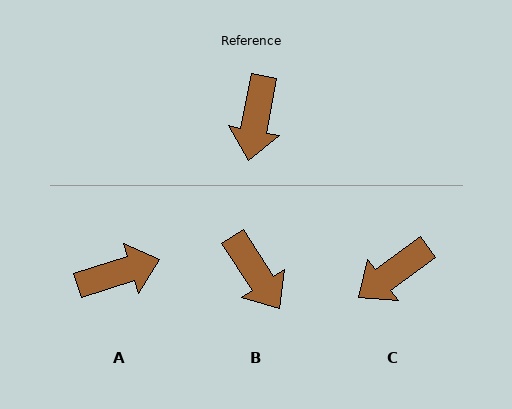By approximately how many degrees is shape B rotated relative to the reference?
Approximately 43 degrees counter-clockwise.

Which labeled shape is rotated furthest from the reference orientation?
A, about 118 degrees away.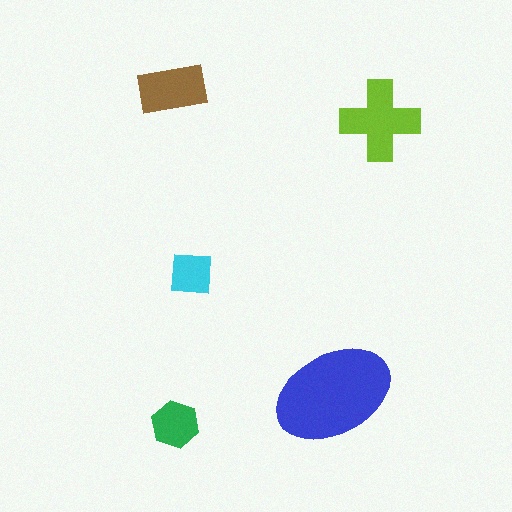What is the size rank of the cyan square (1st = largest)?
5th.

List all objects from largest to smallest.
The blue ellipse, the lime cross, the brown rectangle, the green hexagon, the cyan square.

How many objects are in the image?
There are 5 objects in the image.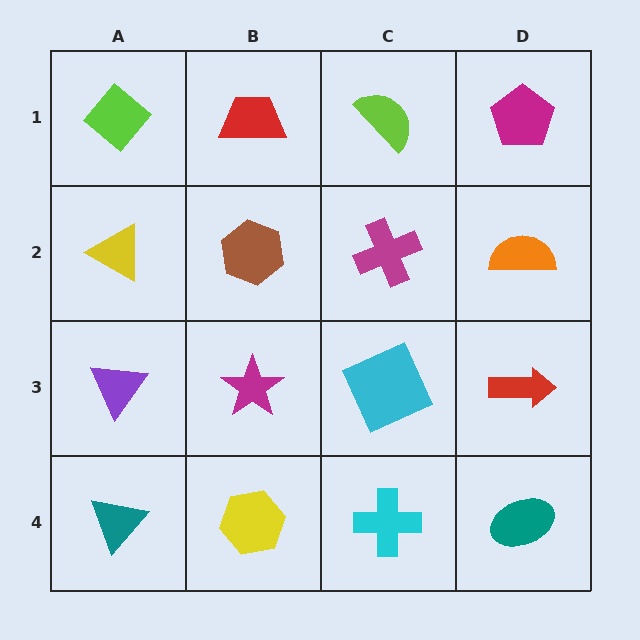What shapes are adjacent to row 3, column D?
An orange semicircle (row 2, column D), a teal ellipse (row 4, column D), a cyan square (row 3, column C).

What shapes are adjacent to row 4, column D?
A red arrow (row 3, column D), a cyan cross (row 4, column C).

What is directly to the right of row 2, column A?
A brown hexagon.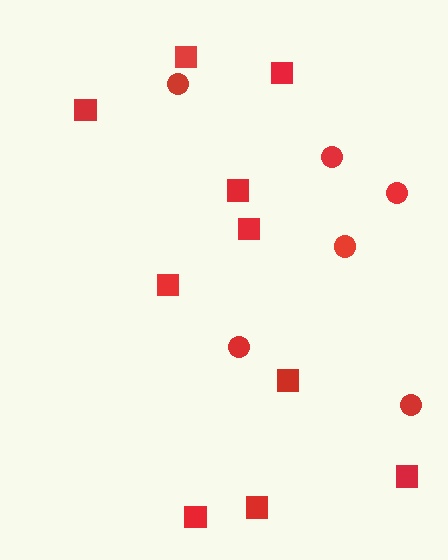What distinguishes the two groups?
There are 2 groups: one group of circles (6) and one group of squares (10).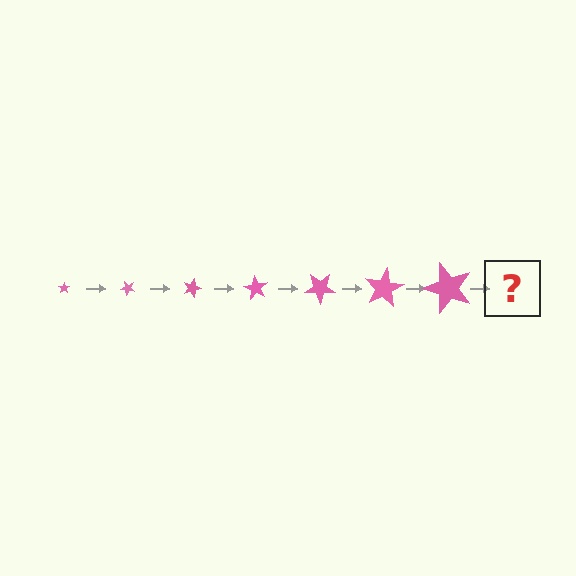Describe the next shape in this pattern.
It should be a star, larger than the previous one and rotated 315 degrees from the start.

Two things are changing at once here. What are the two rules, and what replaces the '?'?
The two rules are that the star grows larger each step and it rotates 45 degrees each step. The '?' should be a star, larger than the previous one and rotated 315 degrees from the start.